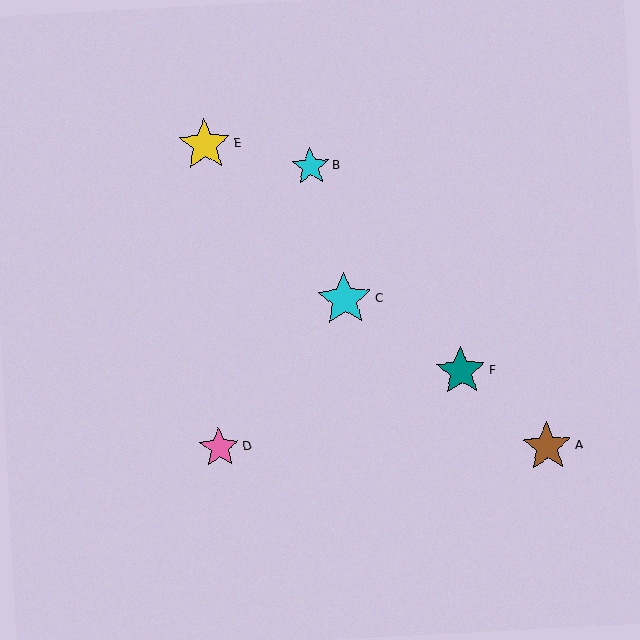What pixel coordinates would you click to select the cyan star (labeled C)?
Click at (344, 299) to select the cyan star C.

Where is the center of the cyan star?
The center of the cyan star is at (310, 167).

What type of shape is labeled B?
Shape B is a cyan star.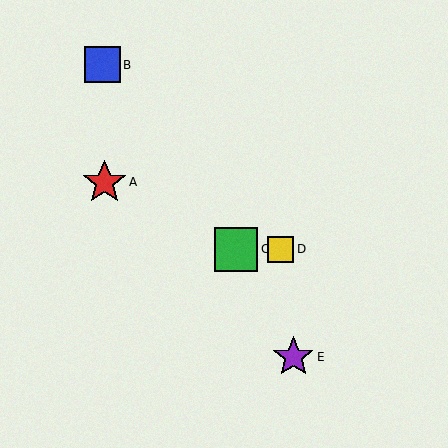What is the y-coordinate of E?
Object E is at y≈357.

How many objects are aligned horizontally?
2 objects (C, D) are aligned horizontally.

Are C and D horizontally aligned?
Yes, both are at y≈249.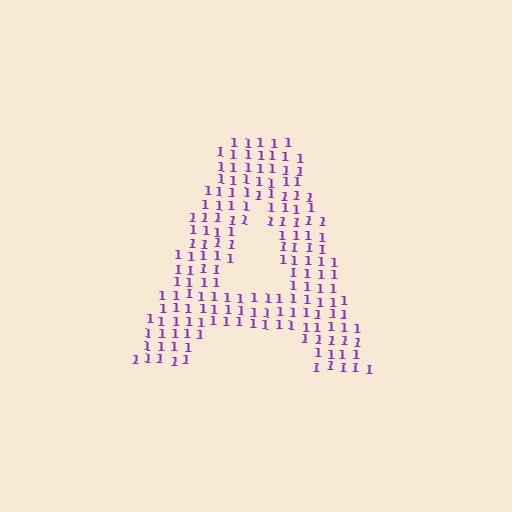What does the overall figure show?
The overall figure shows the letter A.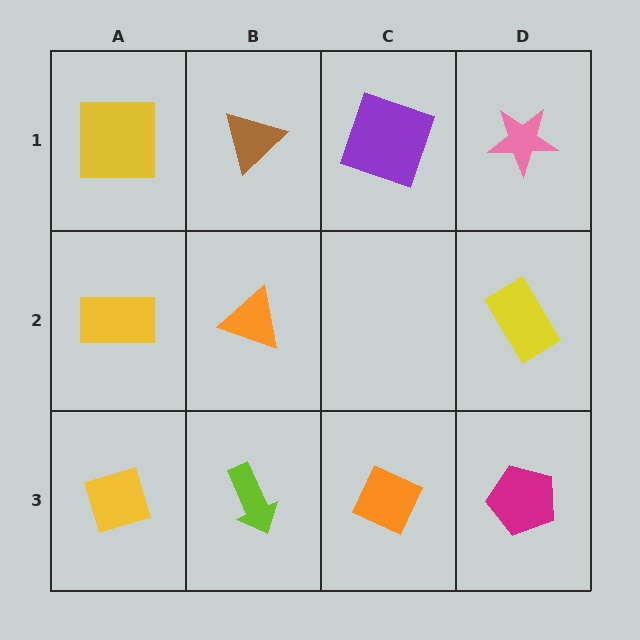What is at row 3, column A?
A yellow diamond.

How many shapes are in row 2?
3 shapes.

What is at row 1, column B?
A brown triangle.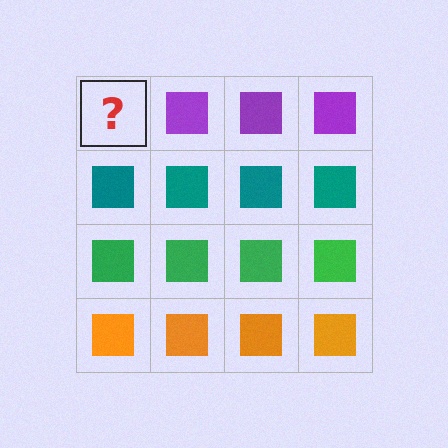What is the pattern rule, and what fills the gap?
The rule is that each row has a consistent color. The gap should be filled with a purple square.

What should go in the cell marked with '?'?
The missing cell should contain a purple square.